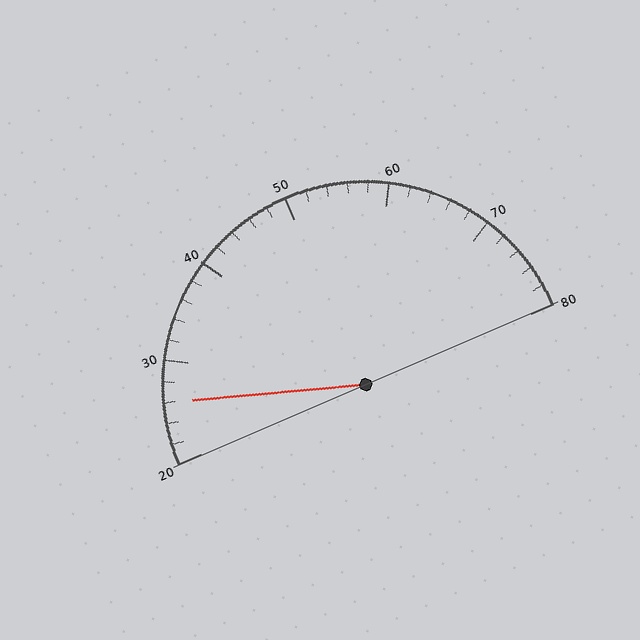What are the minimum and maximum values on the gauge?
The gauge ranges from 20 to 80.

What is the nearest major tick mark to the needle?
The nearest major tick mark is 30.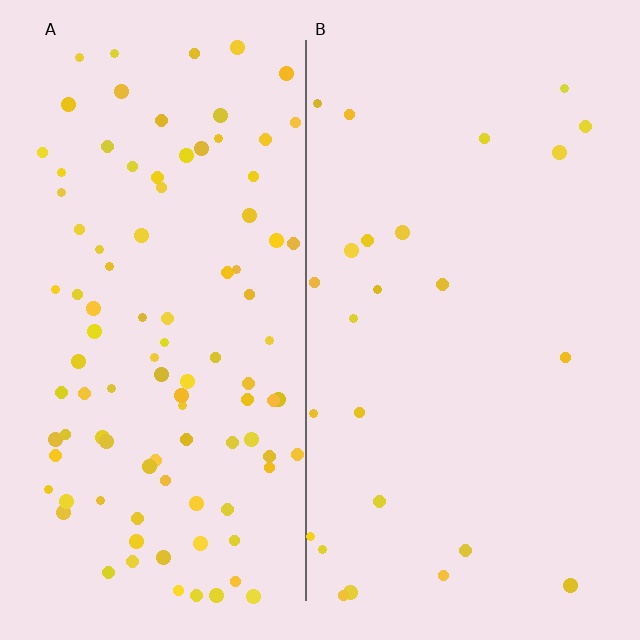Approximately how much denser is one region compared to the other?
Approximately 4.0× — region A over region B.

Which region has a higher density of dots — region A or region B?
A (the left).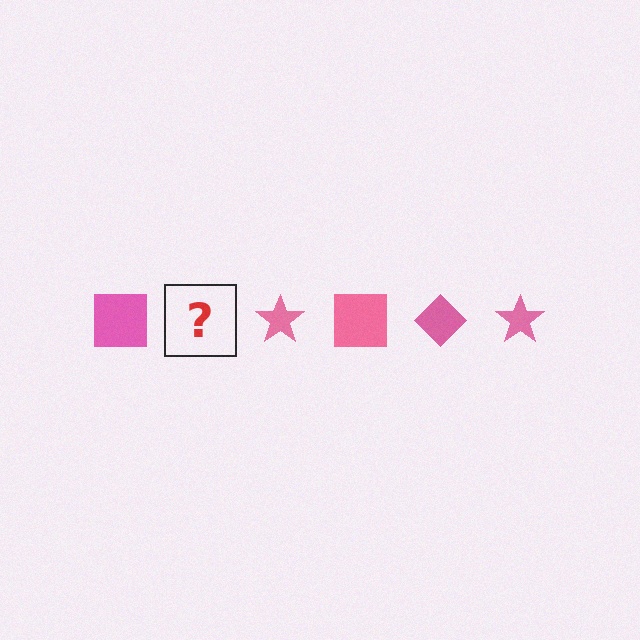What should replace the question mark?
The question mark should be replaced with a pink diamond.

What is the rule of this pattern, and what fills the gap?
The rule is that the pattern cycles through square, diamond, star shapes in pink. The gap should be filled with a pink diamond.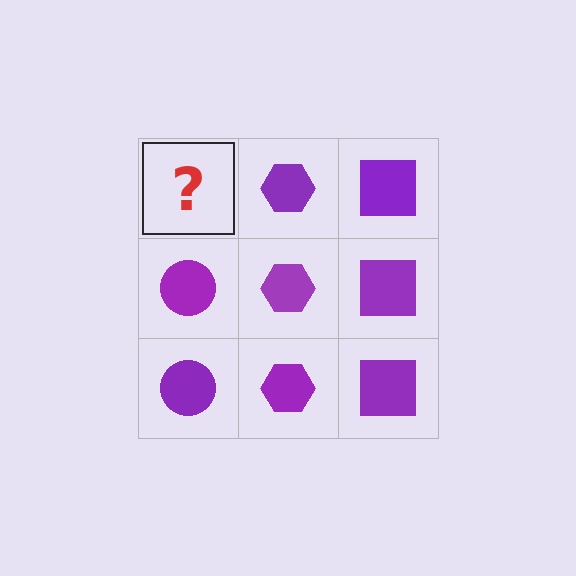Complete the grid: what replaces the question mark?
The question mark should be replaced with a purple circle.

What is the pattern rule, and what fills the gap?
The rule is that each column has a consistent shape. The gap should be filled with a purple circle.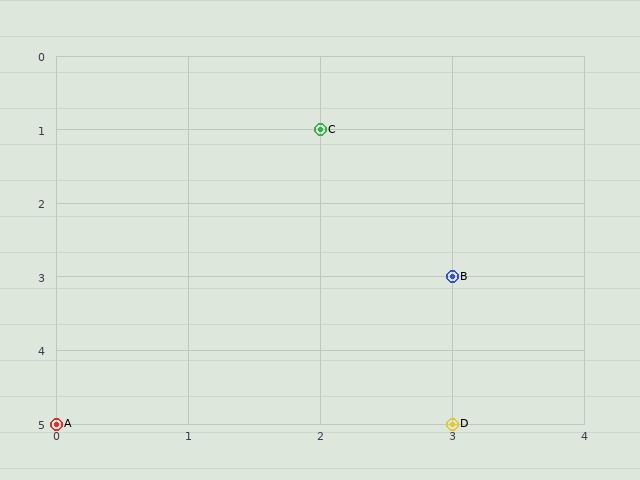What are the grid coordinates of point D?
Point D is at grid coordinates (3, 5).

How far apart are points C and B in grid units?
Points C and B are 1 column and 2 rows apart (about 2.2 grid units diagonally).